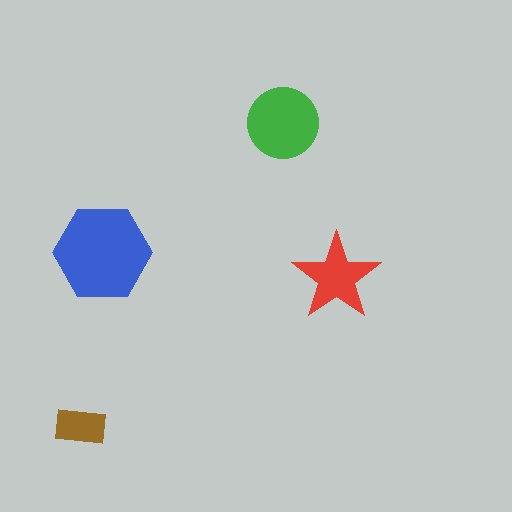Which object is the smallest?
The brown rectangle.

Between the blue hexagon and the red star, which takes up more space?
The blue hexagon.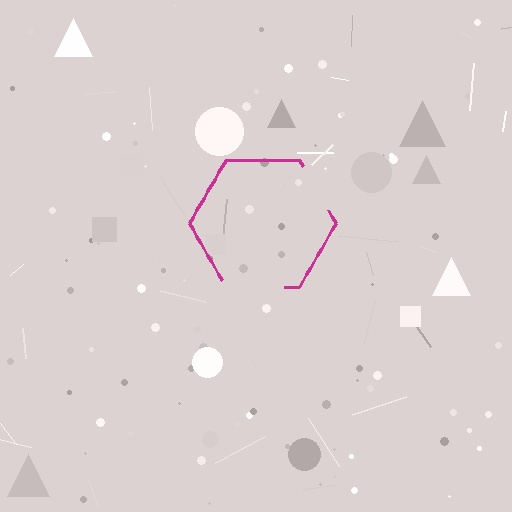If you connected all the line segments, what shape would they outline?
They would outline a hexagon.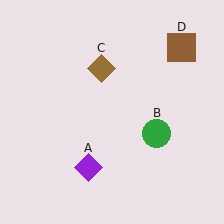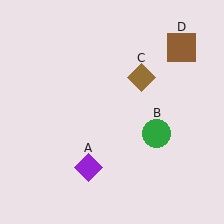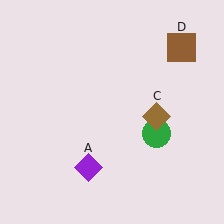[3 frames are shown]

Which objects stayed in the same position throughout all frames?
Purple diamond (object A) and green circle (object B) and brown square (object D) remained stationary.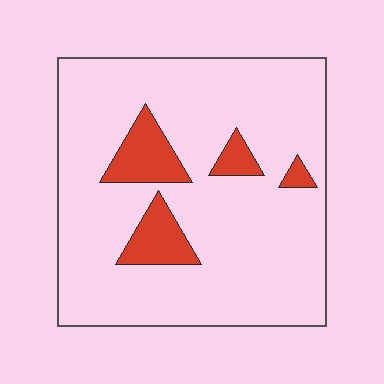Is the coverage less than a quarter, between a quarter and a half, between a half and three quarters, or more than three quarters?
Less than a quarter.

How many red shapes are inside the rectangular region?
4.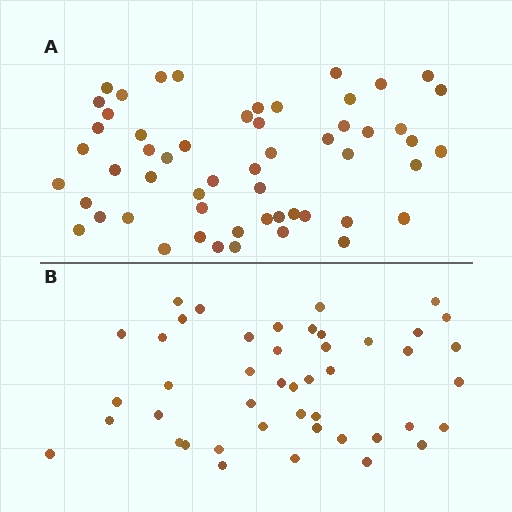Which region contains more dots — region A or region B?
Region A (the top region) has more dots.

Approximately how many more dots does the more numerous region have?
Region A has roughly 10 or so more dots than region B.